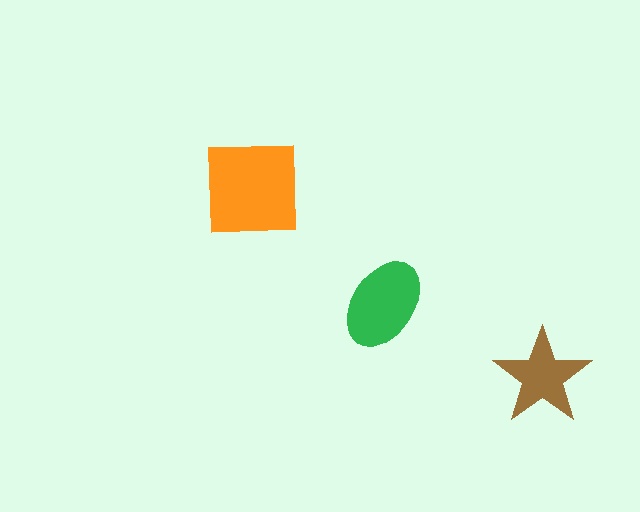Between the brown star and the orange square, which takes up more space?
The orange square.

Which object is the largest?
The orange square.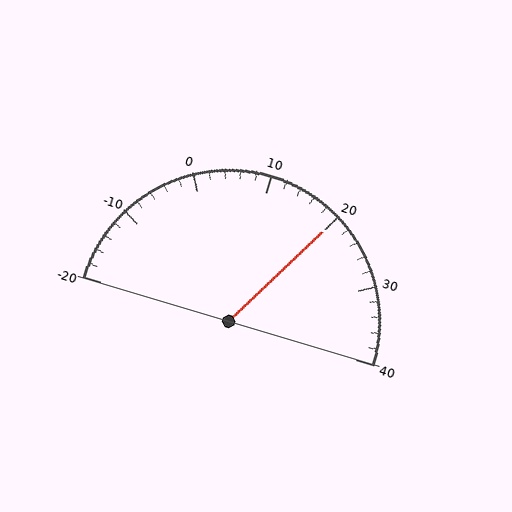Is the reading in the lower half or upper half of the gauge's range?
The reading is in the upper half of the range (-20 to 40).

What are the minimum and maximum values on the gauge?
The gauge ranges from -20 to 40.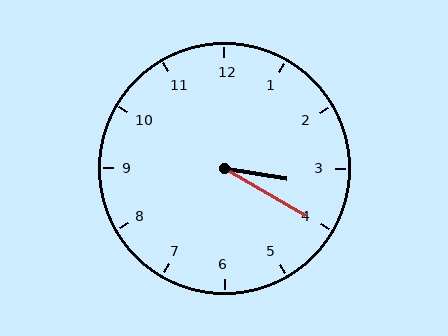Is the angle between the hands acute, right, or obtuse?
It is acute.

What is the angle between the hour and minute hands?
Approximately 20 degrees.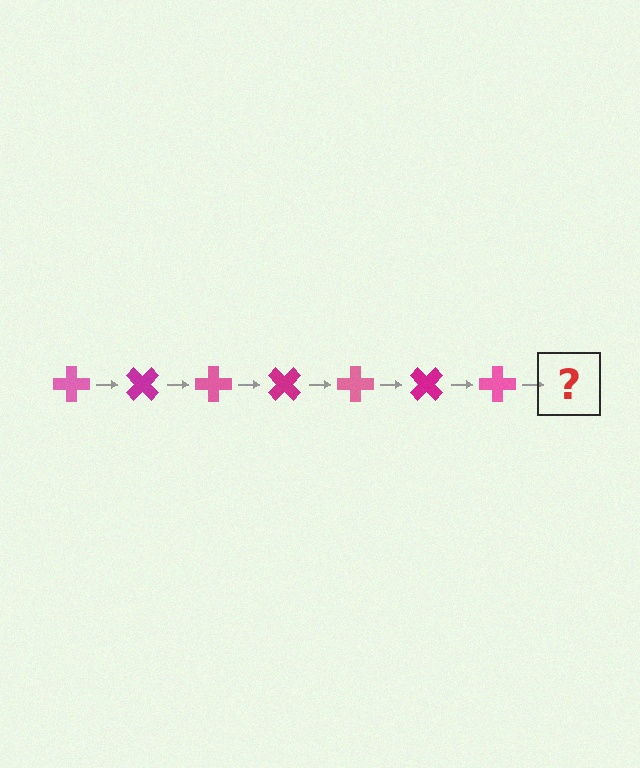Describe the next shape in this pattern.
It should be a magenta cross, rotated 315 degrees from the start.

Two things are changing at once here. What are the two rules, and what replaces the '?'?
The two rules are that it rotates 45 degrees each step and the color cycles through pink and magenta. The '?' should be a magenta cross, rotated 315 degrees from the start.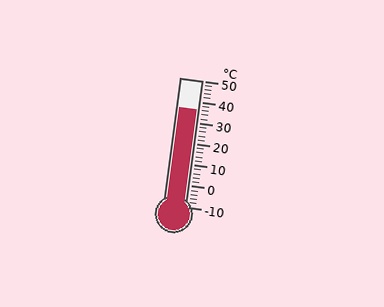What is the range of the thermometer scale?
The thermometer scale ranges from -10°C to 50°C.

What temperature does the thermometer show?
The thermometer shows approximately 36°C.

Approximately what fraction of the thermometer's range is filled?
The thermometer is filled to approximately 75% of its range.